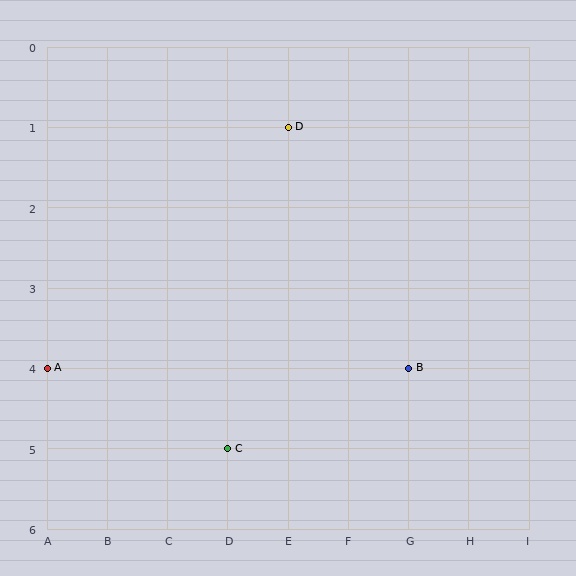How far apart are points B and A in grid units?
Points B and A are 6 columns apart.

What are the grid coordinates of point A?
Point A is at grid coordinates (A, 4).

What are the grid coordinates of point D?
Point D is at grid coordinates (E, 1).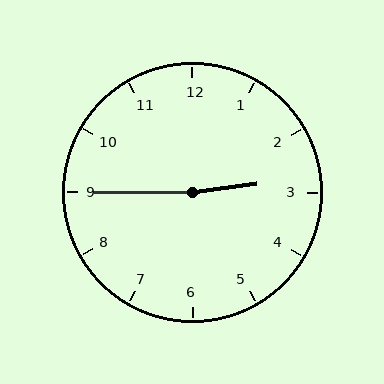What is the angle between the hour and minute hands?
Approximately 172 degrees.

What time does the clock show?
2:45.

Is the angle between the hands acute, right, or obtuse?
It is obtuse.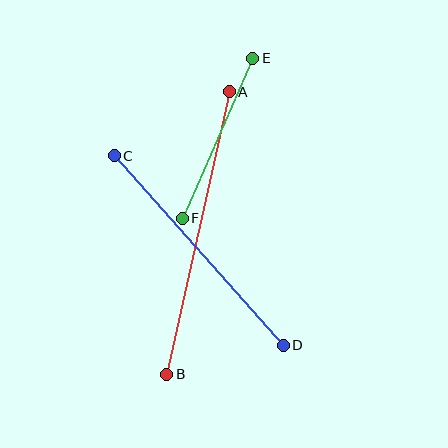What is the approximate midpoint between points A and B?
The midpoint is at approximately (198, 233) pixels.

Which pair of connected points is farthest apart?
Points A and B are farthest apart.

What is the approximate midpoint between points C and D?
The midpoint is at approximately (199, 251) pixels.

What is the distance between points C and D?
The distance is approximately 254 pixels.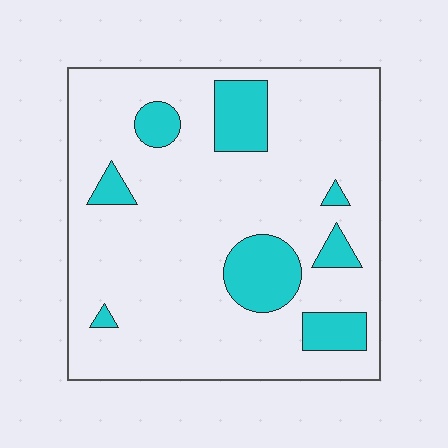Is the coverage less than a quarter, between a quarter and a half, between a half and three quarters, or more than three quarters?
Less than a quarter.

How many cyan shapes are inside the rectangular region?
8.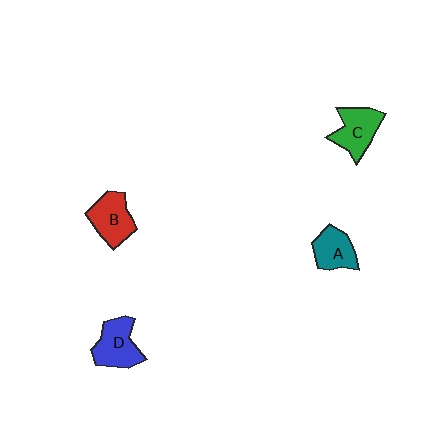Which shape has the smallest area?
Shape A (teal).